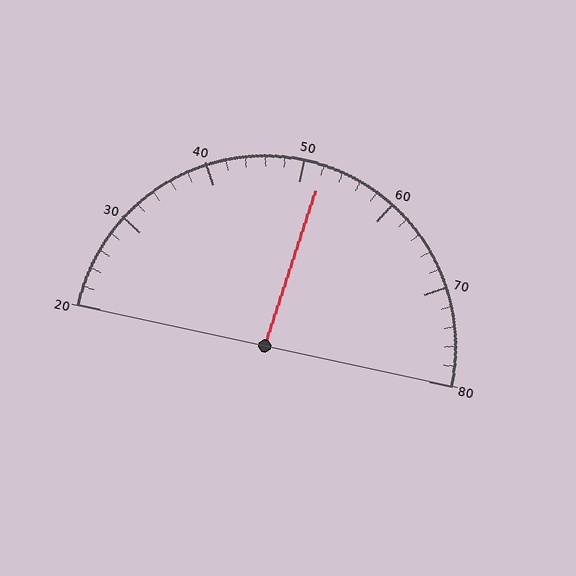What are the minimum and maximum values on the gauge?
The gauge ranges from 20 to 80.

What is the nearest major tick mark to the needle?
The nearest major tick mark is 50.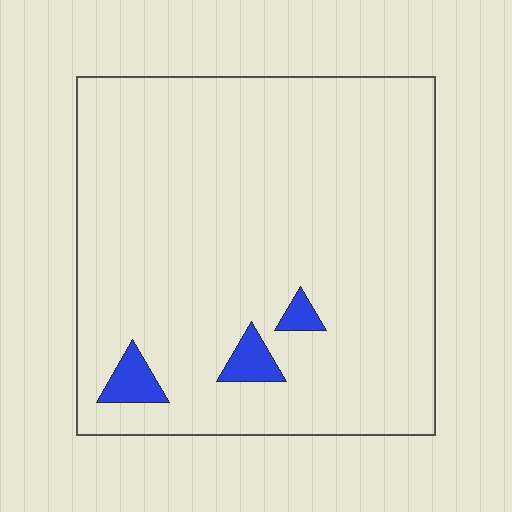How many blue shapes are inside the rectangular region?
3.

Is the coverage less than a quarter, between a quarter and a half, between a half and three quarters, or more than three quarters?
Less than a quarter.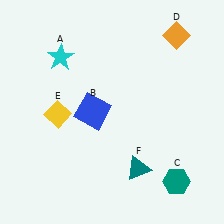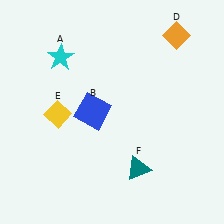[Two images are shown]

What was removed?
The teal hexagon (C) was removed in Image 2.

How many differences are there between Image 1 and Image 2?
There is 1 difference between the two images.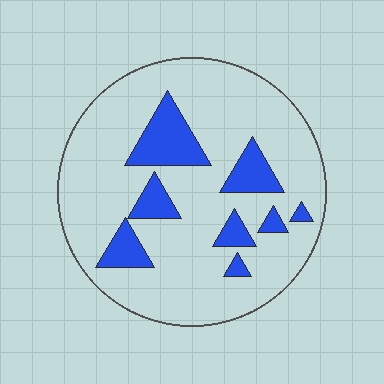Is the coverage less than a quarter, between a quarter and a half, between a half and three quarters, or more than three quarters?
Less than a quarter.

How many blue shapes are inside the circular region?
8.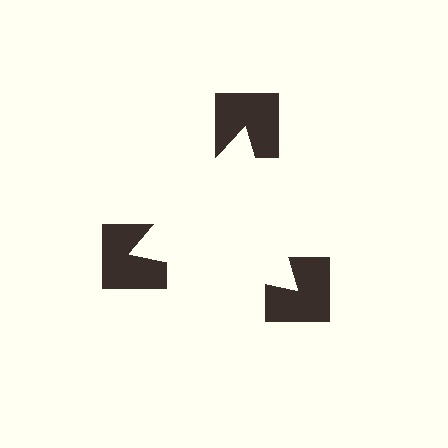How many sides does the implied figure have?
3 sides.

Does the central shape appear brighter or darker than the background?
It typically appears slightly brighter than the background, even though no actual brightness change is drawn.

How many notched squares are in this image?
There are 3 — one at each vertex of the illusory triangle.